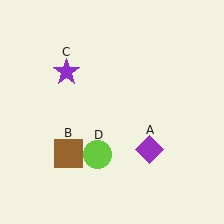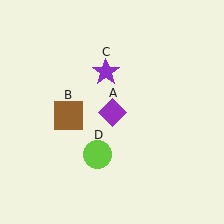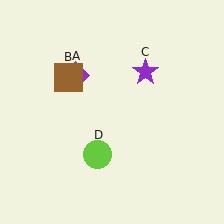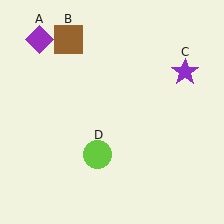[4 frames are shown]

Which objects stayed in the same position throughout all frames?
Lime circle (object D) remained stationary.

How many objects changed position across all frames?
3 objects changed position: purple diamond (object A), brown square (object B), purple star (object C).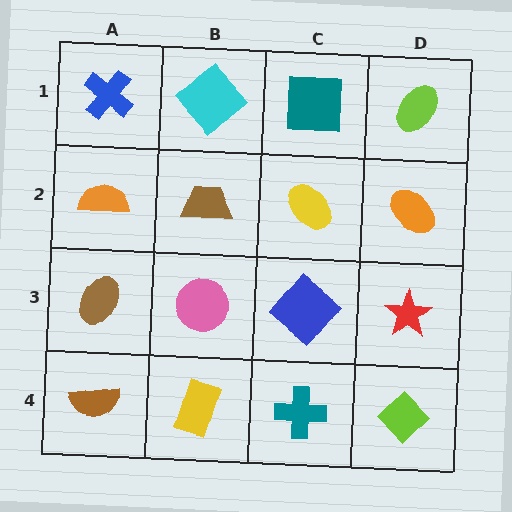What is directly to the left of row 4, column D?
A teal cross.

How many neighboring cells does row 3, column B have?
4.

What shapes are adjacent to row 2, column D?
A lime ellipse (row 1, column D), a red star (row 3, column D), a yellow ellipse (row 2, column C).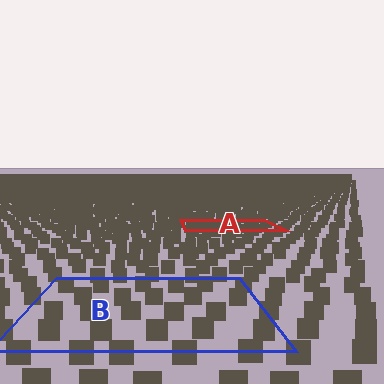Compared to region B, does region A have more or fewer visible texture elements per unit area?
Region A has more texture elements per unit area — they are packed more densely because it is farther away.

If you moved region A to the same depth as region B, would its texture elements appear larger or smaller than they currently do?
They would appear larger. At a closer depth, the same texture elements are projected at a bigger on-screen size.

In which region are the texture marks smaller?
The texture marks are smaller in region A, because it is farther away.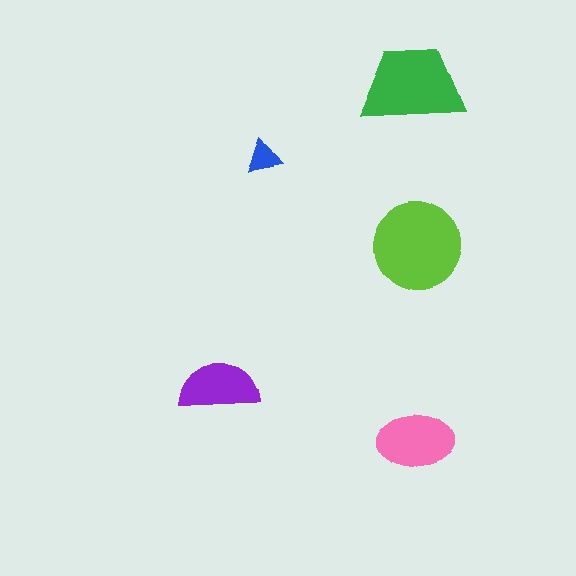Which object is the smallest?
The blue triangle.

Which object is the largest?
The lime circle.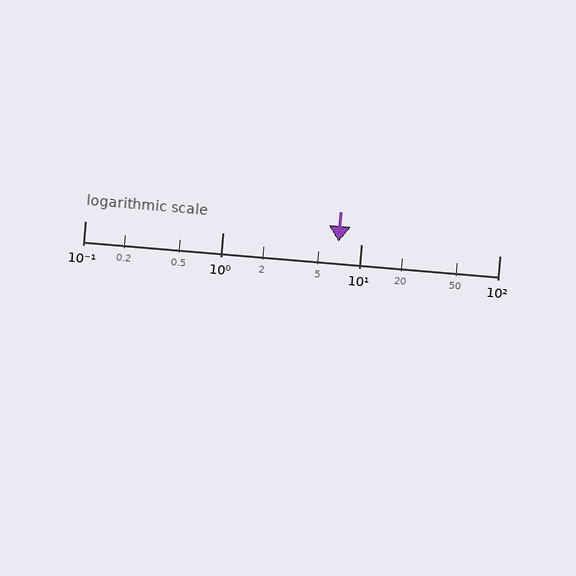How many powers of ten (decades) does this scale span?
The scale spans 3 decades, from 0.1 to 100.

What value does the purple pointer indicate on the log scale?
The pointer indicates approximately 6.9.